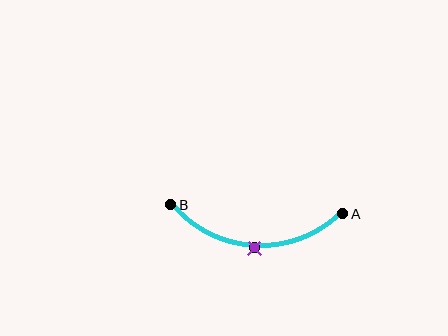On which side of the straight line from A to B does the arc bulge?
The arc bulges below the straight line connecting A and B.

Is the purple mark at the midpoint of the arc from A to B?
Yes. The purple mark lies on the arc at equal arc-length from both A and B — it is the arc midpoint.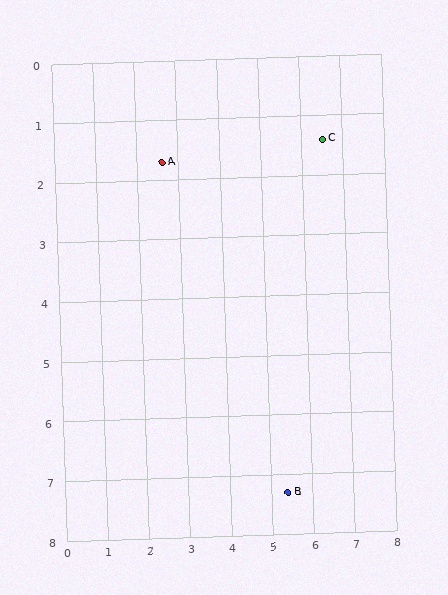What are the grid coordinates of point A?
Point A is at approximately (2.6, 1.7).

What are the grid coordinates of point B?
Point B is at approximately (5.4, 7.3).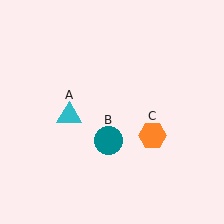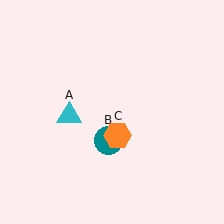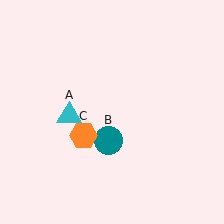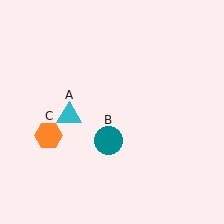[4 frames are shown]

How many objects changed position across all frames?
1 object changed position: orange hexagon (object C).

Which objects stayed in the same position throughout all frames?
Cyan triangle (object A) and teal circle (object B) remained stationary.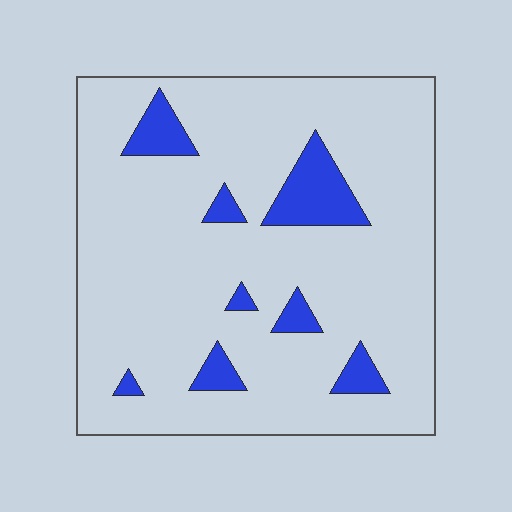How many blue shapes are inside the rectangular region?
8.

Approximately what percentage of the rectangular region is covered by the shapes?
Approximately 10%.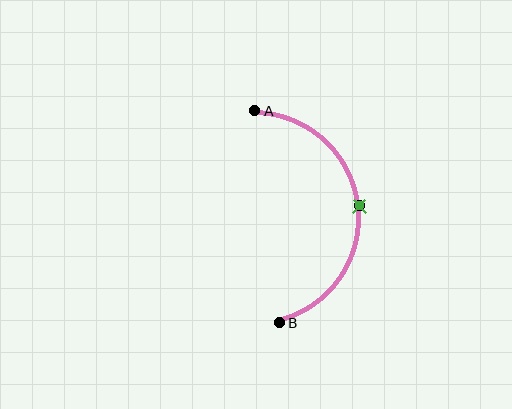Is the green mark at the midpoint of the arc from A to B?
Yes. The green mark lies on the arc at equal arc-length from both A and B — it is the arc midpoint.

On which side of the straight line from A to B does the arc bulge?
The arc bulges to the right of the straight line connecting A and B.